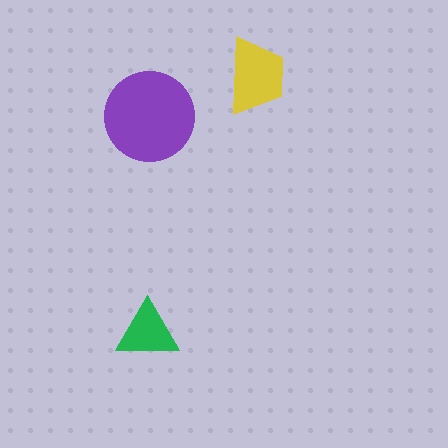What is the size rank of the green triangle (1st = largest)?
3rd.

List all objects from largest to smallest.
The purple circle, the yellow trapezoid, the green triangle.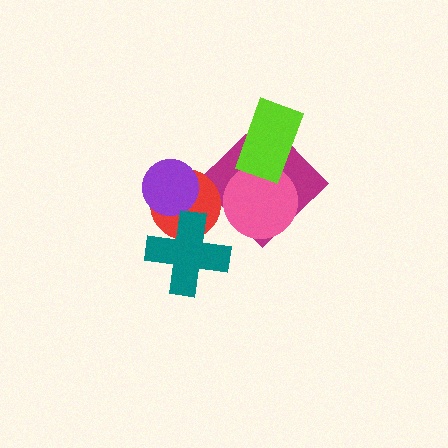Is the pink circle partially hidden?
Yes, it is partially covered by another shape.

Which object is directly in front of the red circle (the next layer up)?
The purple circle is directly in front of the red circle.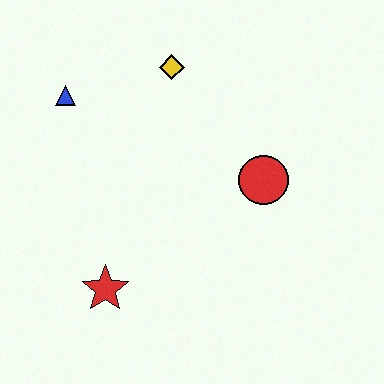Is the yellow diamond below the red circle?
No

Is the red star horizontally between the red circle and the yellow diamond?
No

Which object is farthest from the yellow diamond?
The red star is farthest from the yellow diamond.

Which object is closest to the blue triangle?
The yellow diamond is closest to the blue triangle.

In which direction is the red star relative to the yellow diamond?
The red star is below the yellow diamond.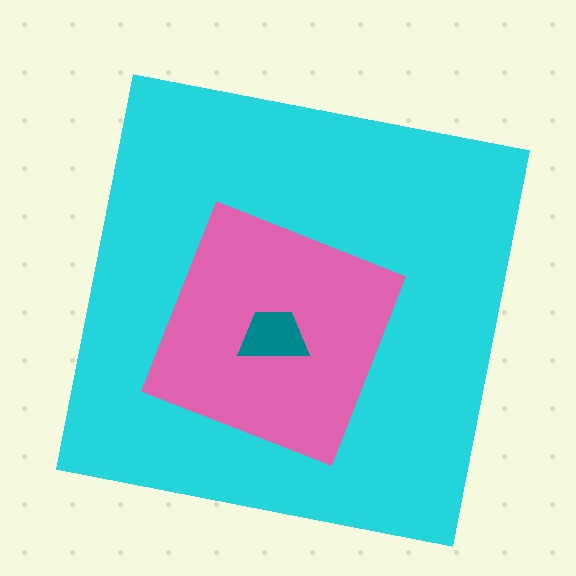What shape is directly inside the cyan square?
The pink diamond.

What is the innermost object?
The teal trapezoid.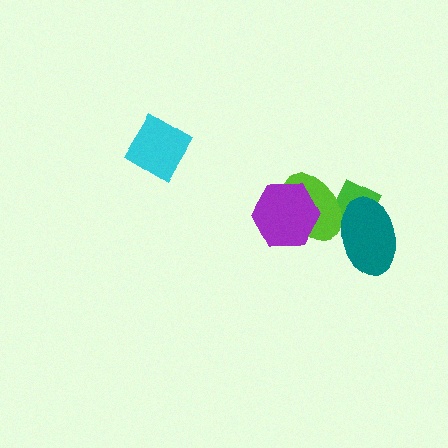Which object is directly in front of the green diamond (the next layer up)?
The lime ellipse is directly in front of the green diamond.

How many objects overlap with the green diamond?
2 objects overlap with the green diamond.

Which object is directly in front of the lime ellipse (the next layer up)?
The teal ellipse is directly in front of the lime ellipse.